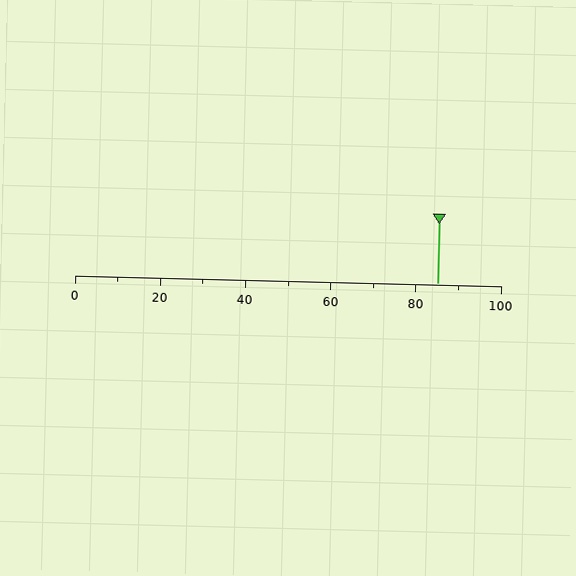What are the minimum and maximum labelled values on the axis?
The axis runs from 0 to 100.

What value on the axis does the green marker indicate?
The marker indicates approximately 85.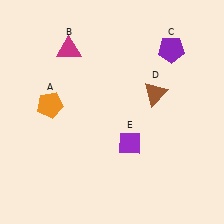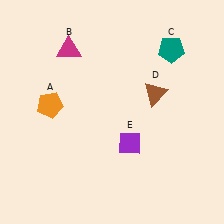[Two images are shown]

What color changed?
The pentagon (C) changed from purple in Image 1 to teal in Image 2.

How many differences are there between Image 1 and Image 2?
There is 1 difference between the two images.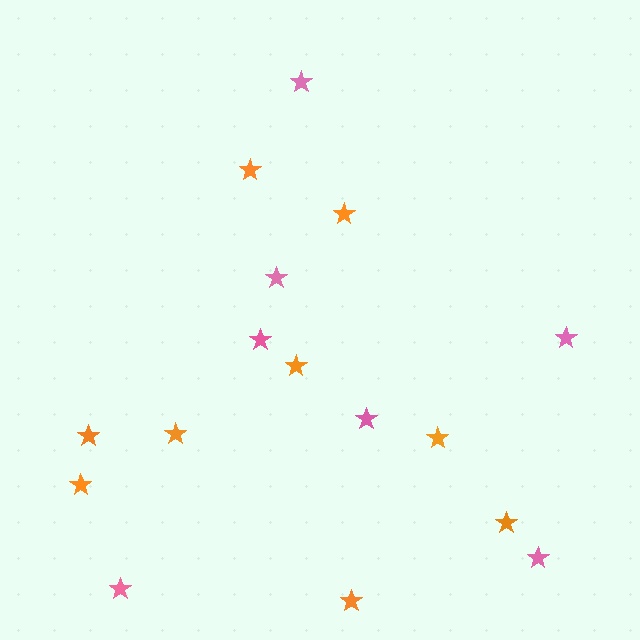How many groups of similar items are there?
There are 2 groups: one group of pink stars (7) and one group of orange stars (9).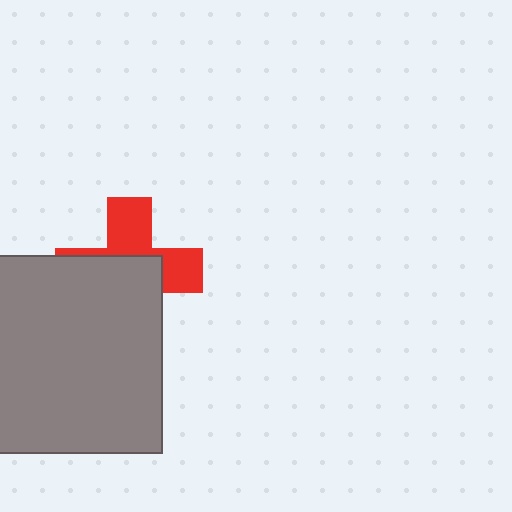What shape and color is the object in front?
The object in front is a gray square.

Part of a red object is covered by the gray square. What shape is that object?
It is a cross.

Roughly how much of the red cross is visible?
A small part of it is visible (roughly 44%).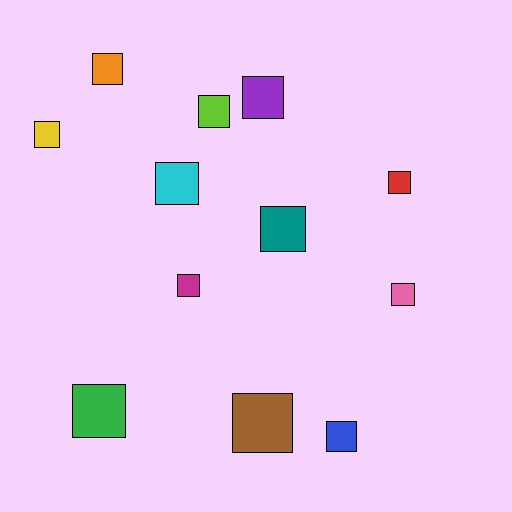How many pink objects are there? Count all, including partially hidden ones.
There is 1 pink object.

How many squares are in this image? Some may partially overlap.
There are 12 squares.